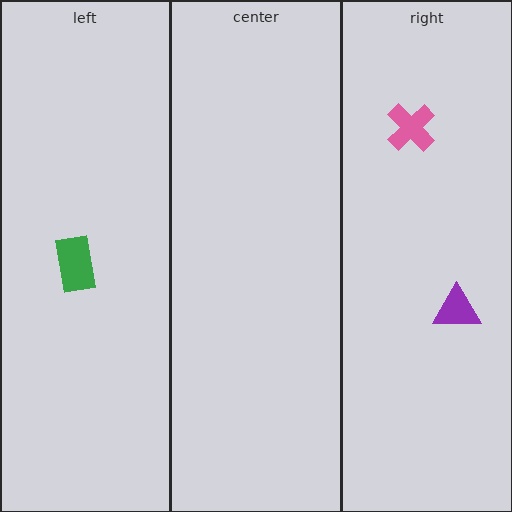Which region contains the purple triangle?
The right region.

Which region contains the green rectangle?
The left region.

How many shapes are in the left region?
1.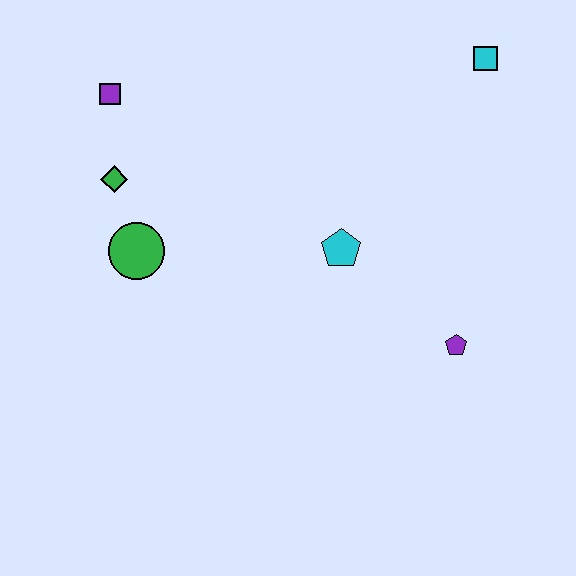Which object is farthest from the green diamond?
The cyan square is farthest from the green diamond.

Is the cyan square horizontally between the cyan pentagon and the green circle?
No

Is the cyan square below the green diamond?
No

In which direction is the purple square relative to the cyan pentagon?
The purple square is to the left of the cyan pentagon.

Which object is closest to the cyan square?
The cyan pentagon is closest to the cyan square.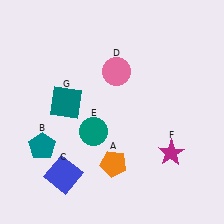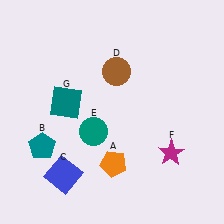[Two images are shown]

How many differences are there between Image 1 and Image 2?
There is 1 difference between the two images.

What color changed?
The circle (D) changed from pink in Image 1 to brown in Image 2.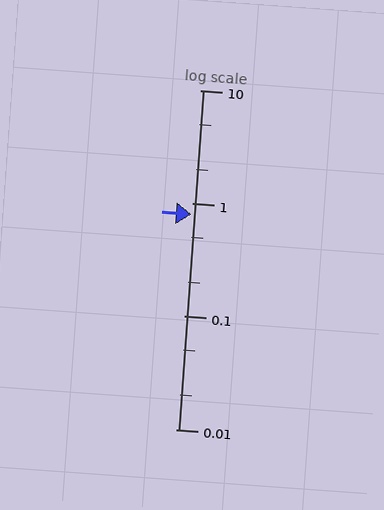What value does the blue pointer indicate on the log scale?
The pointer indicates approximately 0.79.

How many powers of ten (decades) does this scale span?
The scale spans 3 decades, from 0.01 to 10.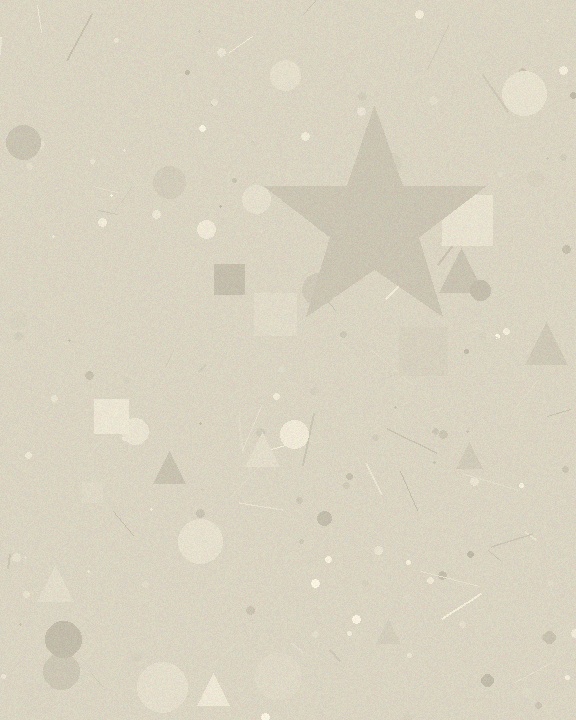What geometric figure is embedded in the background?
A star is embedded in the background.